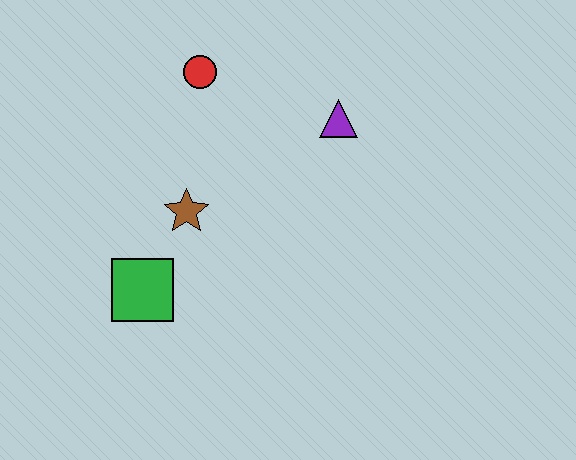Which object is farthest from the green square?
The purple triangle is farthest from the green square.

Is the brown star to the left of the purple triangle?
Yes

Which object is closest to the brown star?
The green square is closest to the brown star.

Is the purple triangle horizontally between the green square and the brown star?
No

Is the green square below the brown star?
Yes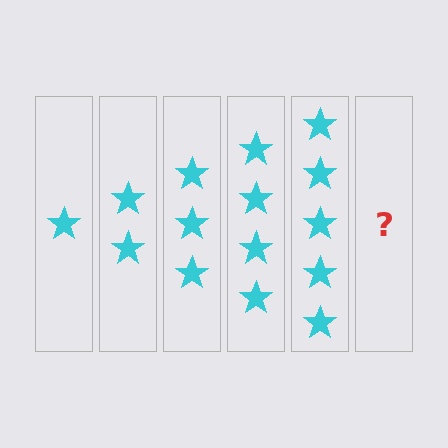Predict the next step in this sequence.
The next step is 6 stars.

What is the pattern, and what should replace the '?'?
The pattern is that each step adds one more star. The '?' should be 6 stars.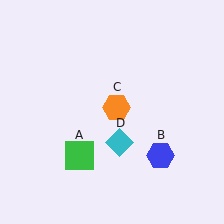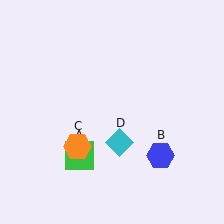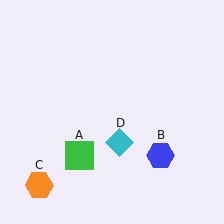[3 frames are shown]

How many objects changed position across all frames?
1 object changed position: orange hexagon (object C).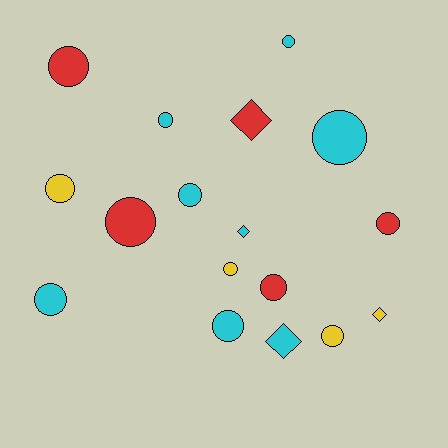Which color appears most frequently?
Cyan, with 8 objects.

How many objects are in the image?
There are 17 objects.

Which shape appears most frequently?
Circle, with 13 objects.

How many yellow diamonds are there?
There is 1 yellow diamond.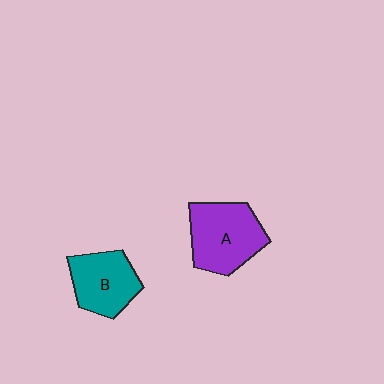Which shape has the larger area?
Shape A (purple).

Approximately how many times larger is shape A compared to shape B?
Approximately 1.2 times.